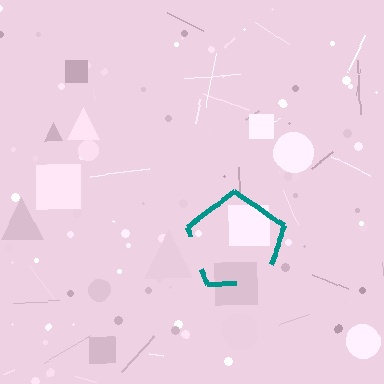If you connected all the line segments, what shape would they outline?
They would outline a pentagon.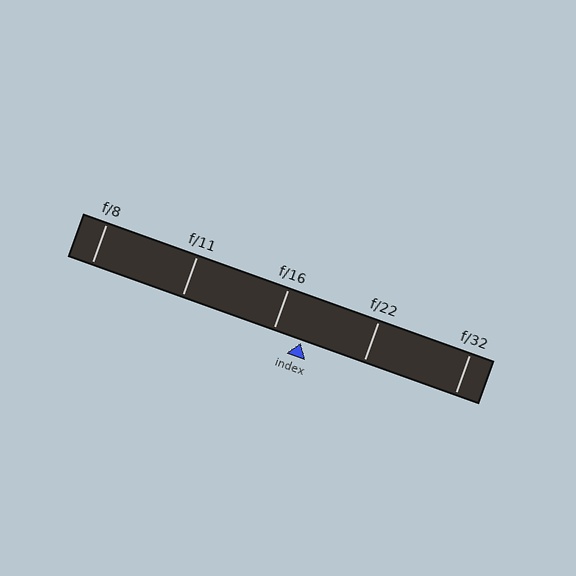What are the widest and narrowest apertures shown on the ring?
The widest aperture shown is f/8 and the narrowest is f/32.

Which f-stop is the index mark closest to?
The index mark is closest to f/16.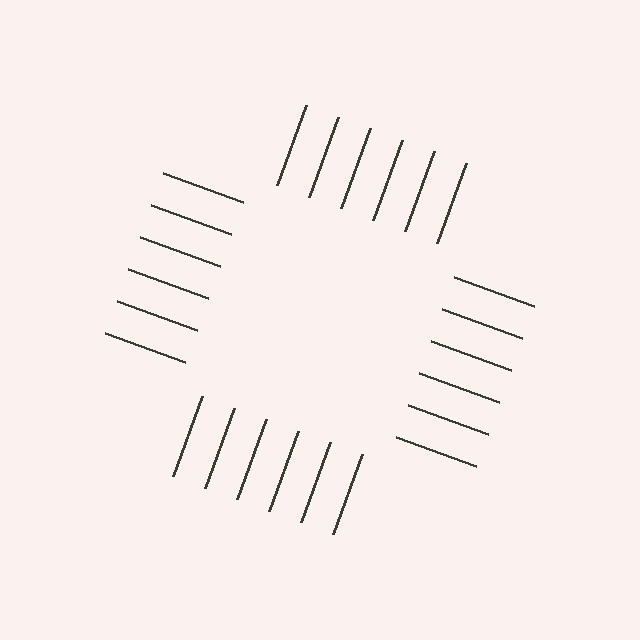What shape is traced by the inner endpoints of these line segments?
An illusory square — the line segments terminate on its edges but no continuous stroke is drawn.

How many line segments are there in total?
24 — 6 along each of the 4 edges.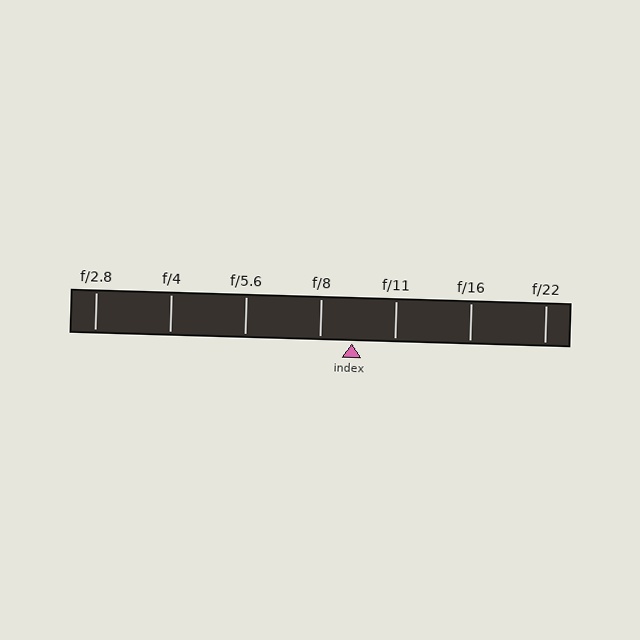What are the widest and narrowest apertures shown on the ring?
The widest aperture shown is f/2.8 and the narrowest is f/22.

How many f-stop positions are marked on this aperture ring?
There are 7 f-stop positions marked.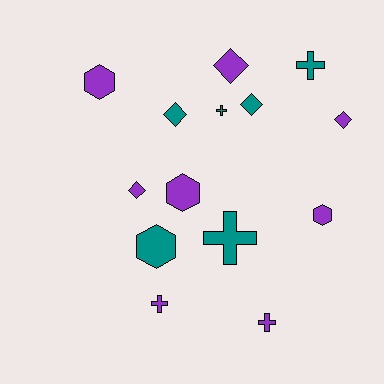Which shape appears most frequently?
Diamond, with 5 objects.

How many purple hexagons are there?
There are 3 purple hexagons.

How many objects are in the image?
There are 14 objects.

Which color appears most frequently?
Purple, with 8 objects.